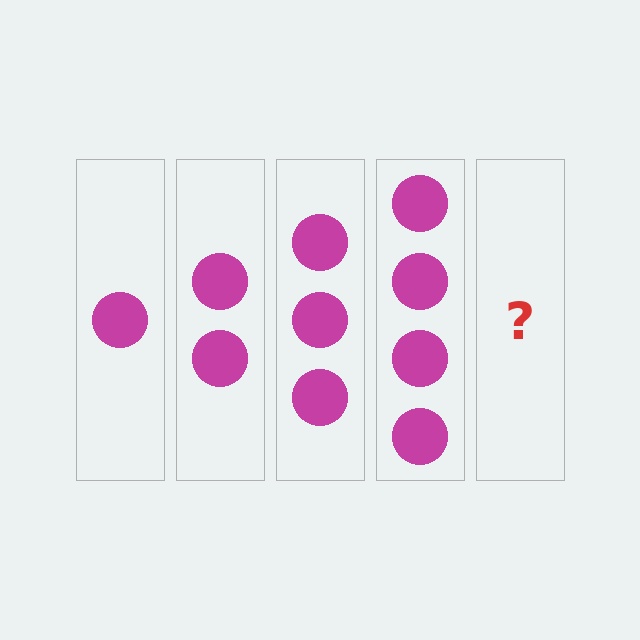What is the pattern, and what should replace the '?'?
The pattern is that each step adds one more circle. The '?' should be 5 circles.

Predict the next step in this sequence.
The next step is 5 circles.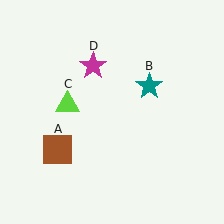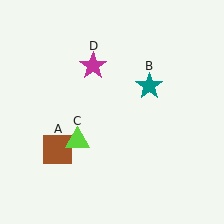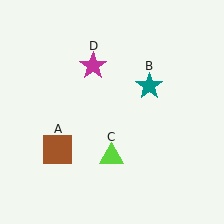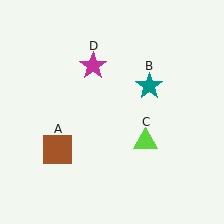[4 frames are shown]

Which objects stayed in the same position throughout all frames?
Brown square (object A) and teal star (object B) and magenta star (object D) remained stationary.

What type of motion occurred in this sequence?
The lime triangle (object C) rotated counterclockwise around the center of the scene.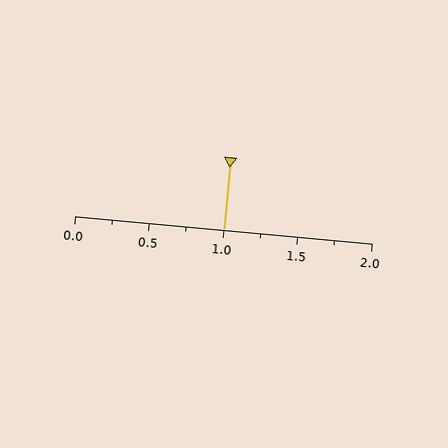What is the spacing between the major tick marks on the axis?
The major ticks are spaced 0.5 apart.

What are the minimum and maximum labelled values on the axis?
The axis runs from 0.0 to 2.0.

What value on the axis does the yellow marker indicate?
The marker indicates approximately 1.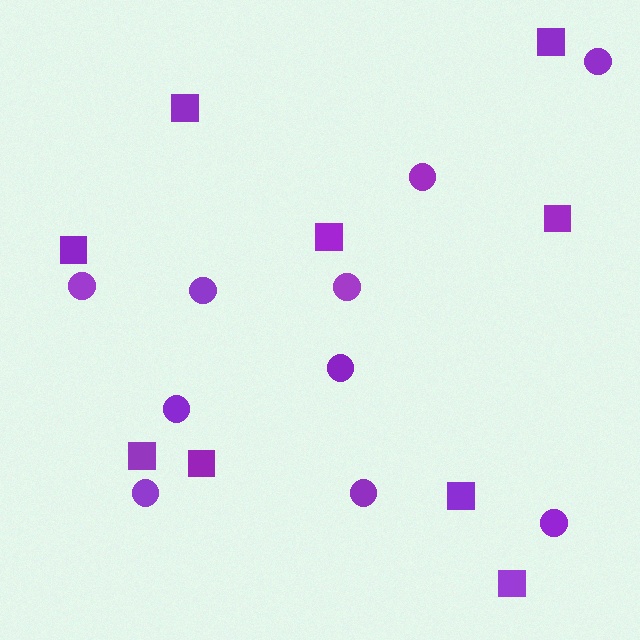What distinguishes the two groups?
There are 2 groups: one group of squares (9) and one group of circles (10).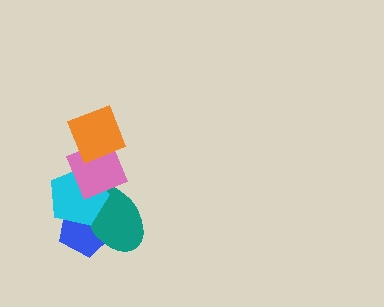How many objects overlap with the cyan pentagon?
3 objects overlap with the cyan pentagon.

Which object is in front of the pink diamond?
The orange diamond is in front of the pink diamond.